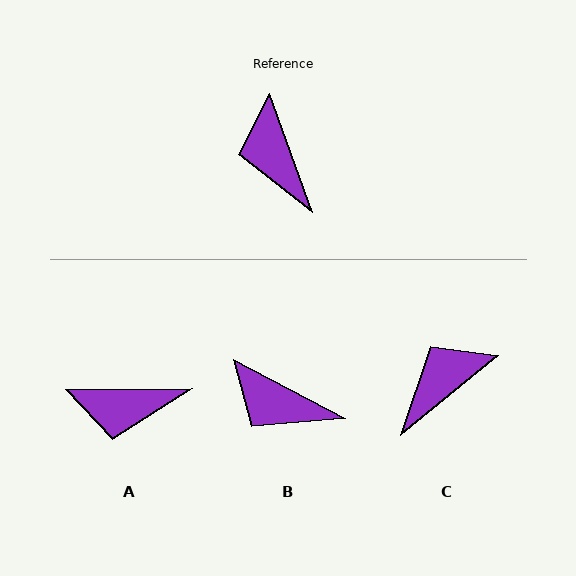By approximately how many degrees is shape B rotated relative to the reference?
Approximately 43 degrees counter-clockwise.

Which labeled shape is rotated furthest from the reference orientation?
A, about 70 degrees away.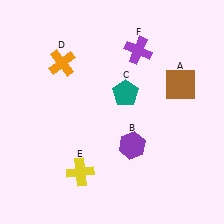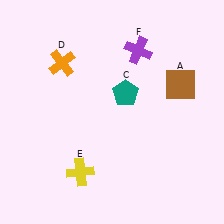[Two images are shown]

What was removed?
The purple hexagon (B) was removed in Image 2.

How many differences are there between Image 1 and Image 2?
There is 1 difference between the two images.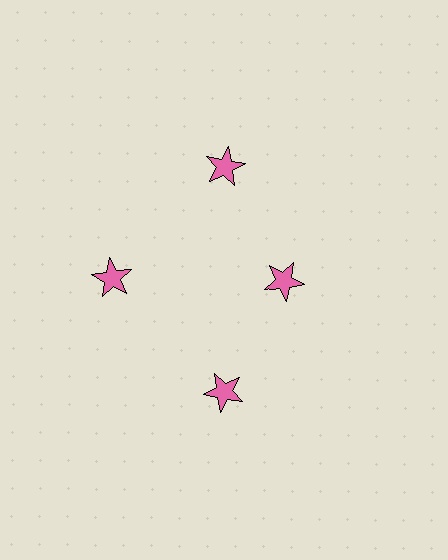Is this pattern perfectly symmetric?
No. The 4 pink stars are arranged in a ring, but one element near the 3 o'clock position is pulled inward toward the center, breaking the 4-fold rotational symmetry.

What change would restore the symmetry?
The symmetry would be restored by moving it outward, back onto the ring so that all 4 stars sit at equal angles and equal distance from the center.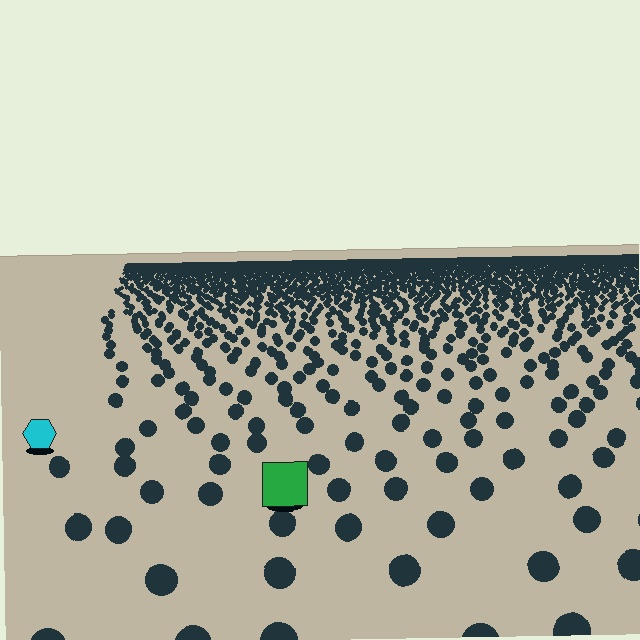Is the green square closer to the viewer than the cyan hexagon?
Yes. The green square is closer — you can tell from the texture gradient: the ground texture is coarser near it.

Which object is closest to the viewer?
The green square is closest. The texture marks near it are larger and more spread out.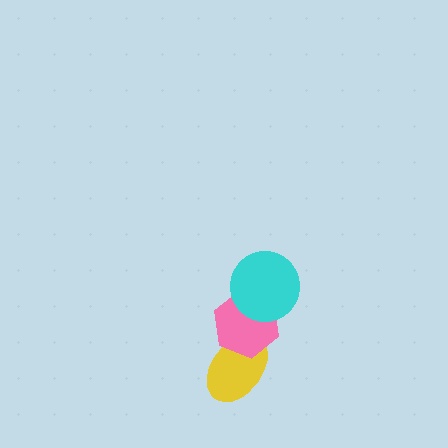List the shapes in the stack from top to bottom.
From top to bottom: the cyan circle, the pink hexagon, the yellow ellipse.